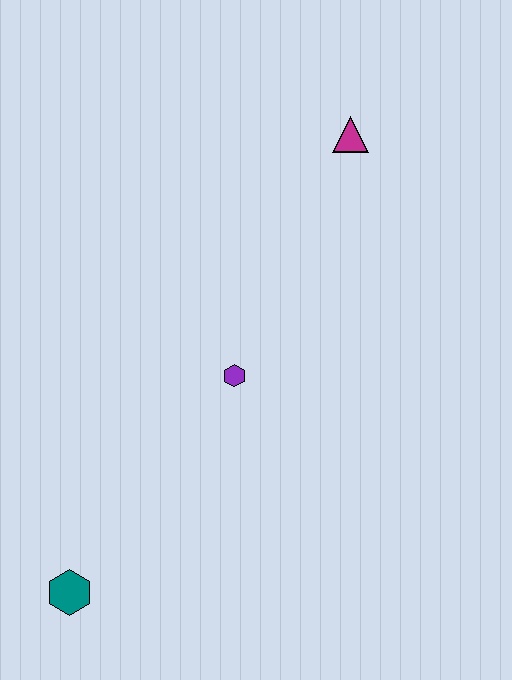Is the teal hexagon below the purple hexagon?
Yes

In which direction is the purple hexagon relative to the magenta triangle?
The purple hexagon is below the magenta triangle.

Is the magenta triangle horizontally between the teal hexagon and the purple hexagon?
No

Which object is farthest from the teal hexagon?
The magenta triangle is farthest from the teal hexagon.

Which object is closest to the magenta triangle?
The purple hexagon is closest to the magenta triangle.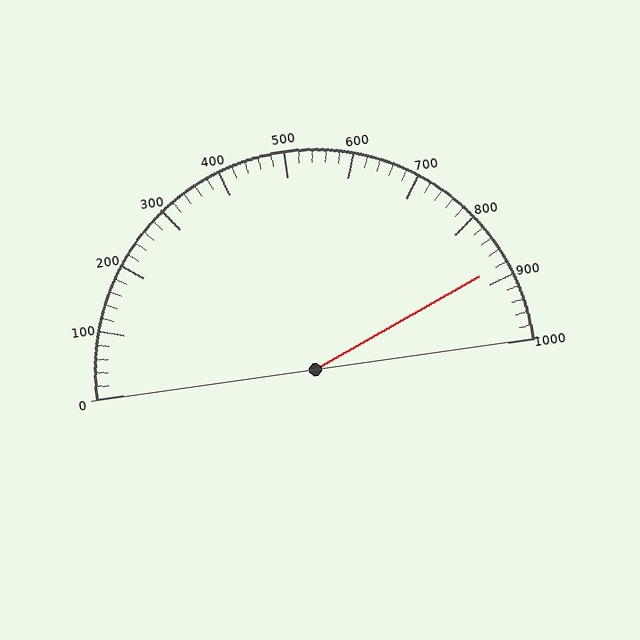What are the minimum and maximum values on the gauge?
The gauge ranges from 0 to 1000.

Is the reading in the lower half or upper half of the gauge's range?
The reading is in the upper half of the range (0 to 1000).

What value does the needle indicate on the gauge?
The needle indicates approximately 880.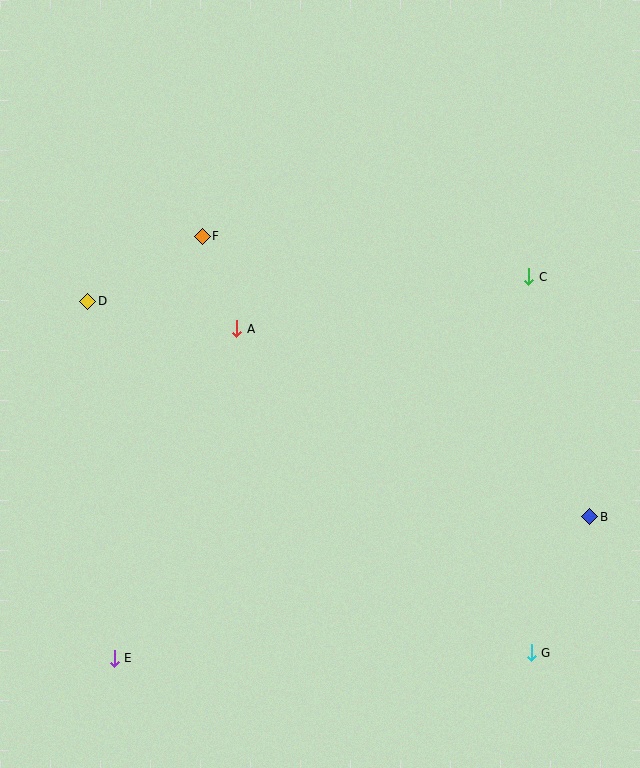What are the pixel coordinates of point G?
Point G is at (531, 653).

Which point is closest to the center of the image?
Point A at (237, 329) is closest to the center.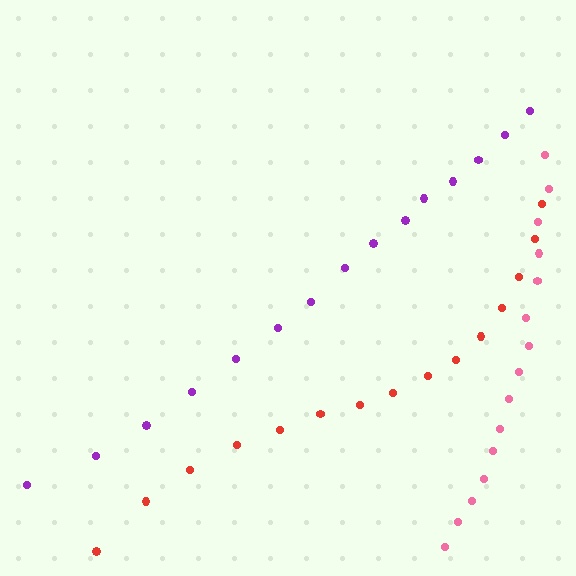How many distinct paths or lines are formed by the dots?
There are 3 distinct paths.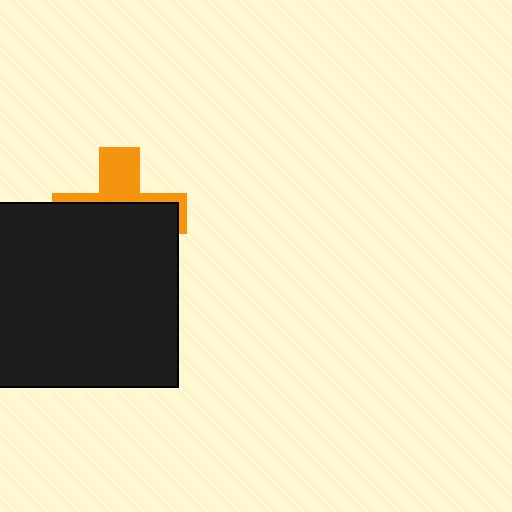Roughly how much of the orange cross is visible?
A small part of it is visible (roughly 35%).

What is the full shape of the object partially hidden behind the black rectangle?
The partially hidden object is an orange cross.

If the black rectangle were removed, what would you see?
You would see the complete orange cross.